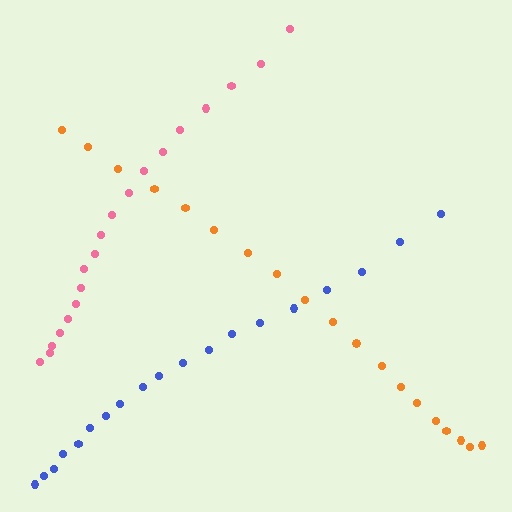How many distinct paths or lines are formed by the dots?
There are 3 distinct paths.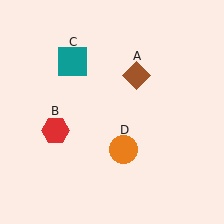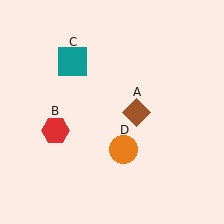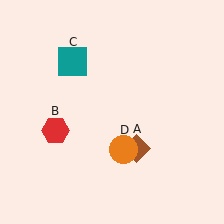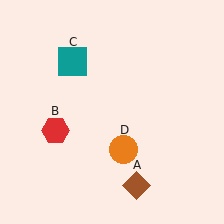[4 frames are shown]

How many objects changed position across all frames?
1 object changed position: brown diamond (object A).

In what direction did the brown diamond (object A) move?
The brown diamond (object A) moved down.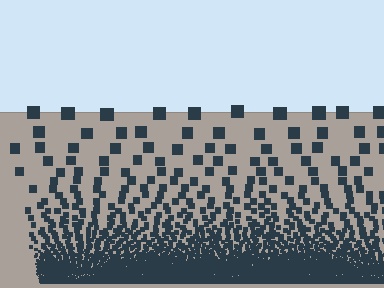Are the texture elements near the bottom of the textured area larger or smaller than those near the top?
Smaller. The gradient is inverted — elements near the bottom are smaller and denser.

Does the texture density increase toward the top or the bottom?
Density increases toward the bottom.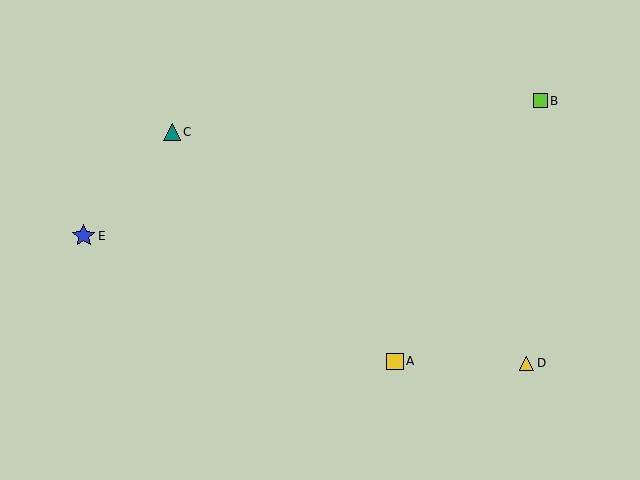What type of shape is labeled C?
Shape C is a teal triangle.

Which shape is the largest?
The blue star (labeled E) is the largest.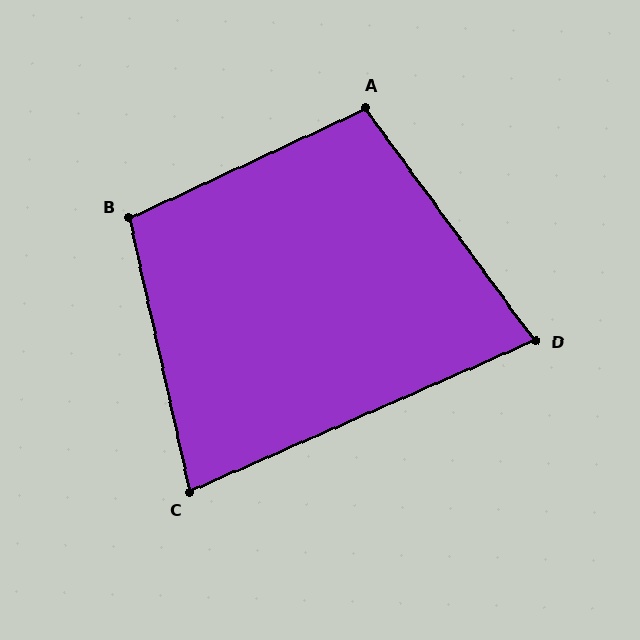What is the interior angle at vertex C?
Approximately 79 degrees (acute).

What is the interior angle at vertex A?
Approximately 101 degrees (obtuse).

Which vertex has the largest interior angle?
B, at approximately 102 degrees.